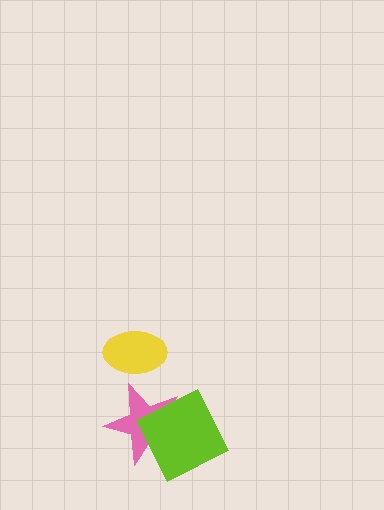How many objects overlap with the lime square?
1 object overlaps with the lime square.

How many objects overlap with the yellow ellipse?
0 objects overlap with the yellow ellipse.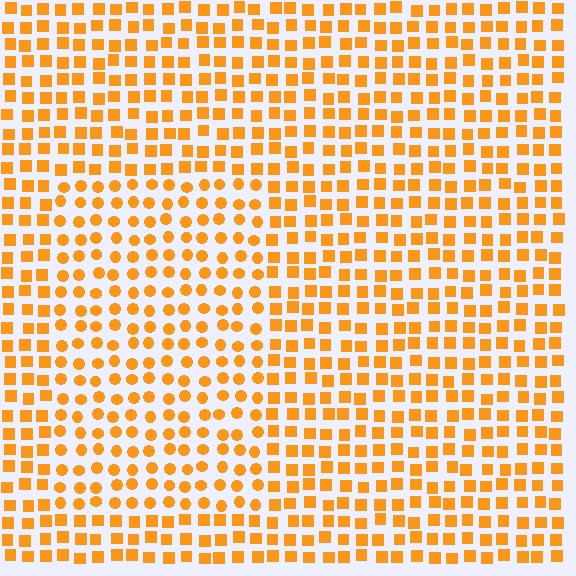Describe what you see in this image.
The image is filled with small orange elements arranged in a uniform grid. A rectangle-shaped region contains circles, while the surrounding area contains squares. The boundary is defined purely by the change in element shape.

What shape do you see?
I see a rectangle.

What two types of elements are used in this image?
The image uses circles inside the rectangle region and squares outside it.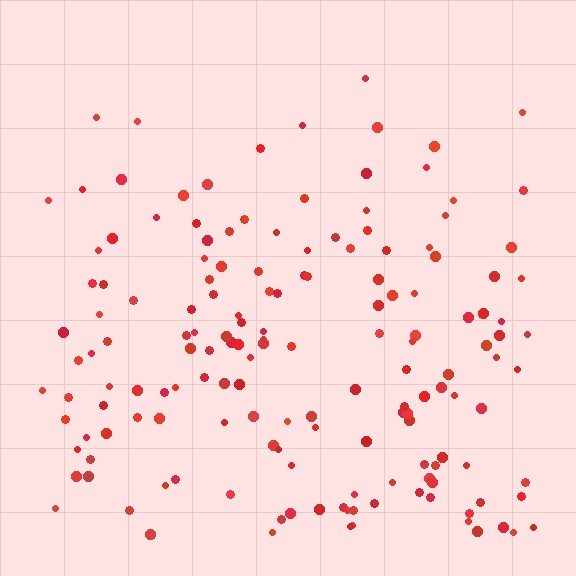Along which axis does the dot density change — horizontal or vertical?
Vertical.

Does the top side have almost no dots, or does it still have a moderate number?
Still a moderate number, just noticeably fewer than the bottom.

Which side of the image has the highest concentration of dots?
The bottom.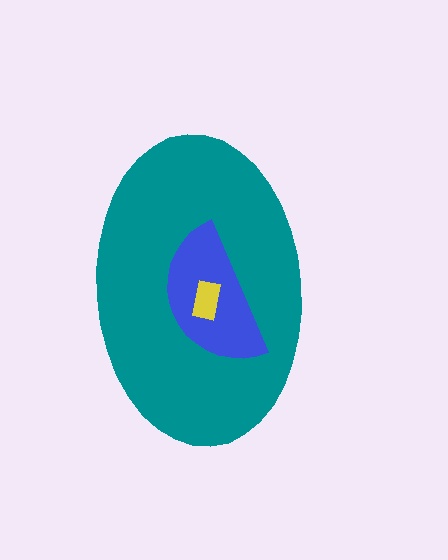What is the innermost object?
The yellow rectangle.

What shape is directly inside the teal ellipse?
The blue semicircle.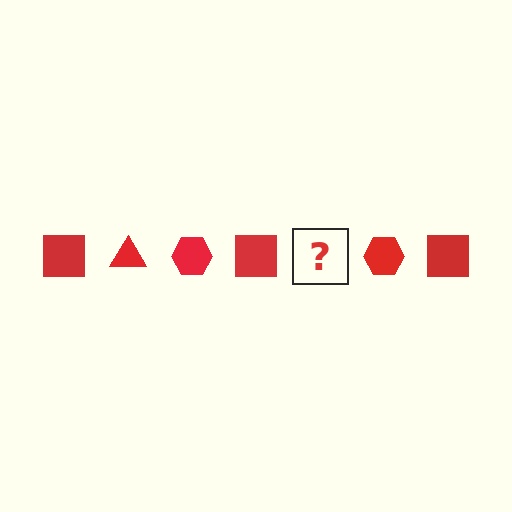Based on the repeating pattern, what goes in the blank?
The blank should be a red triangle.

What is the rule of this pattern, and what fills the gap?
The rule is that the pattern cycles through square, triangle, hexagon shapes in red. The gap should be filled with a red triangle.